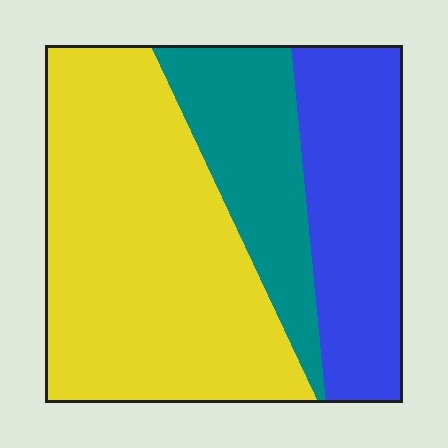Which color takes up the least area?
Teal, at roughly 20%.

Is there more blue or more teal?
Blue.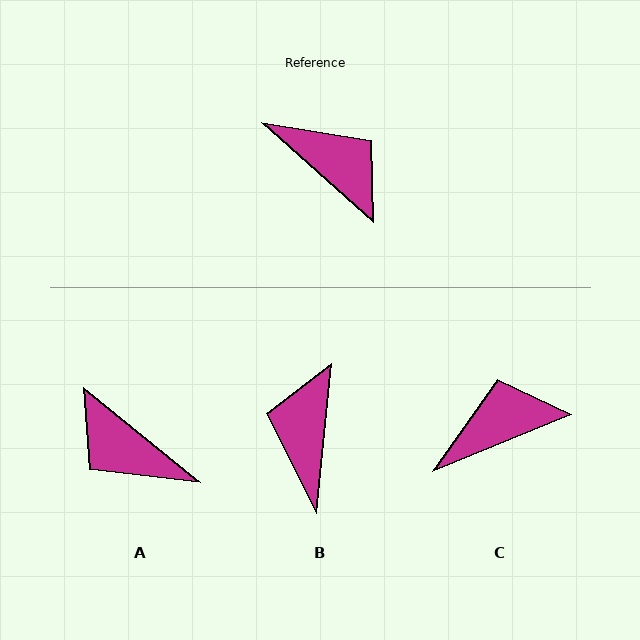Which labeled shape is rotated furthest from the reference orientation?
A, about 177 degrees away.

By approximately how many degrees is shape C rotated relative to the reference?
Approximately 64 degrees counter-clockwise.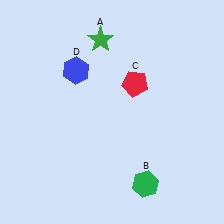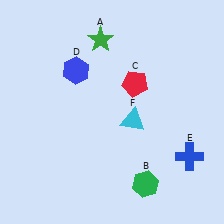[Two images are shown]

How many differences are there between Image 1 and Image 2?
There are 2 differences between the two images.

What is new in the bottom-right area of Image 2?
A blue cross (E) was added in the bottom-right area of Image 2.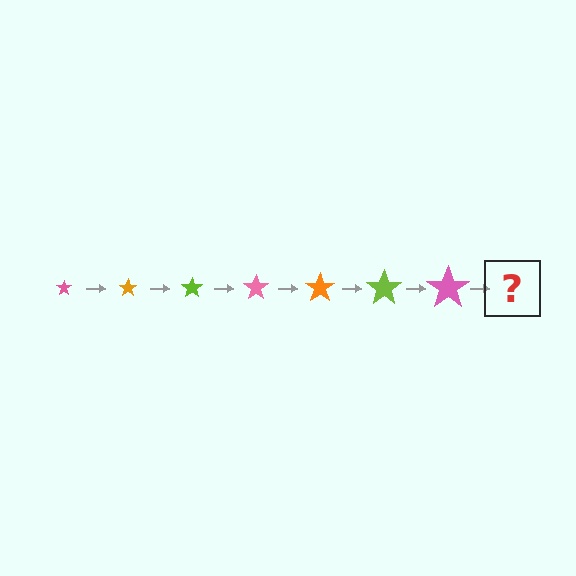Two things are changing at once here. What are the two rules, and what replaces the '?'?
The two rules are that the star grows larger each step and the color cycles through pink, orange, and lime. The '?' should be an orange star, larger than the previous one.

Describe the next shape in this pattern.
It should be an orange star, larger than the previous one.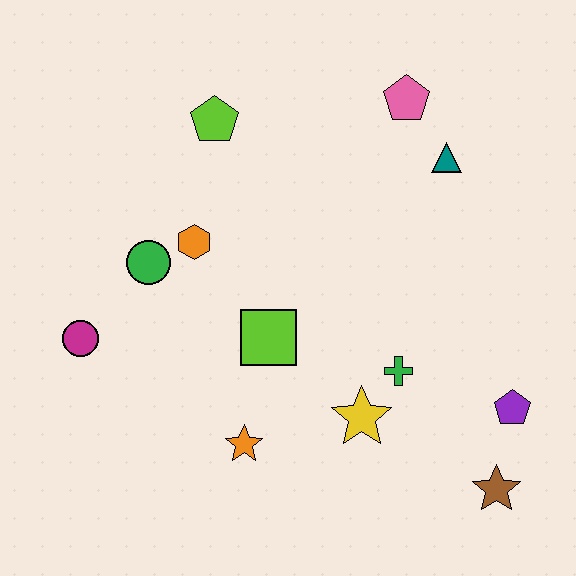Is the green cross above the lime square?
No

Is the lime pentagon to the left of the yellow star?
Yes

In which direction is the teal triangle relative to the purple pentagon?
The teal triangle is above the purple pentagon.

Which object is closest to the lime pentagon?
The orange hexagon is closest to the lime pentagon.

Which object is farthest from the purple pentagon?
The magenta circle is farthest from the purple pentagon.